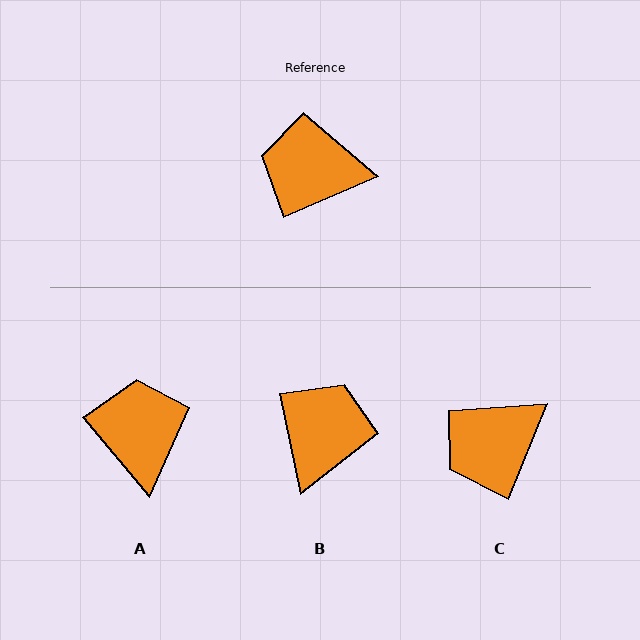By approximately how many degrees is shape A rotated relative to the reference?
Approximately 74 degrees clockwise.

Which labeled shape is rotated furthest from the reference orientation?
B, about 102 degrees away.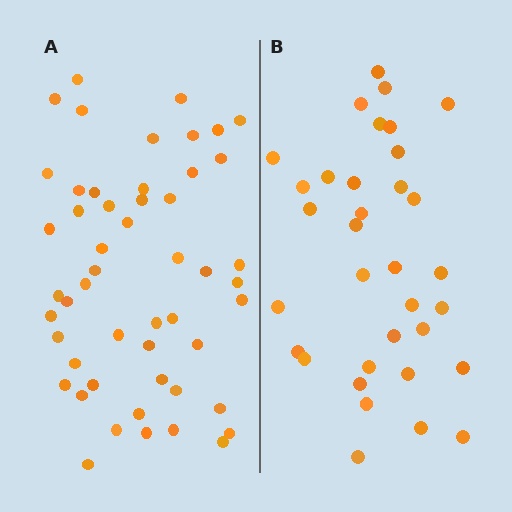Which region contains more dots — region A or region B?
Region A (the left region) has more dots.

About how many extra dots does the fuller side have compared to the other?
Region A has approximately 15 more dots than region B.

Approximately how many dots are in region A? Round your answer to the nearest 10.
About 50 dots. (The exact count is 51, which rounds to 50.)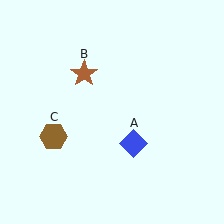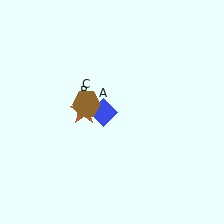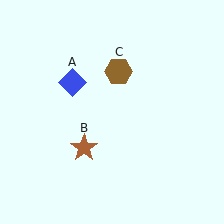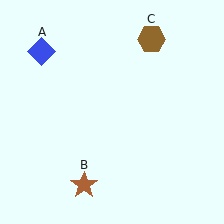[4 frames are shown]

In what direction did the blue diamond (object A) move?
The blue diamond (object A) moved up and to the left.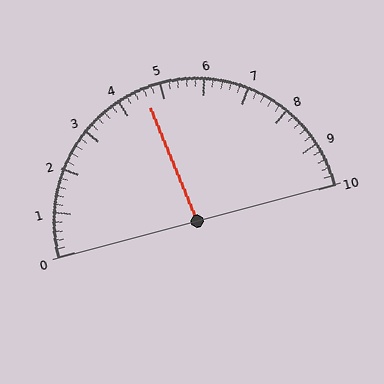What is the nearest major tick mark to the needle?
The nearest major tick mark is 5.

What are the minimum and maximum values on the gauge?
The gauge ranges from 0 to 10.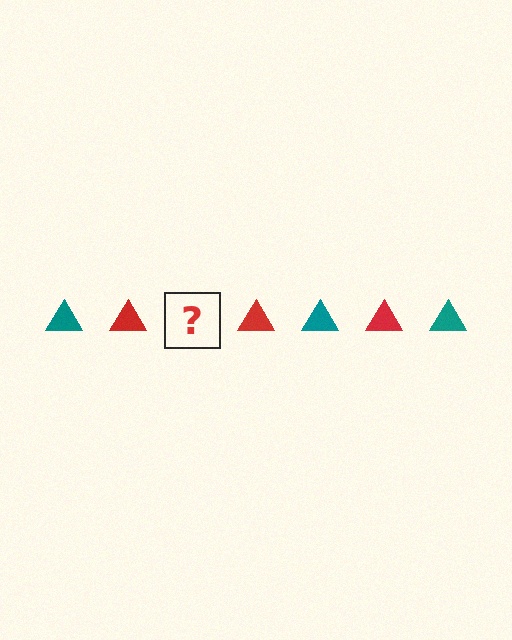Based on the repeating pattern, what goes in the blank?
The blank should be a teal triangle.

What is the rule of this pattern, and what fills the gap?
The rule is that the pattern cycles through teal, red triangles. The gap should be filled with a teal triangle.